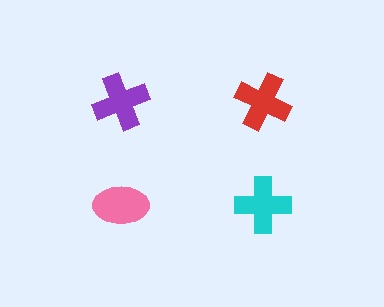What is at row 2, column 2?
A cyan cross.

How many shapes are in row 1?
2 shapes.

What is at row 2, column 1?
A pink ellipse.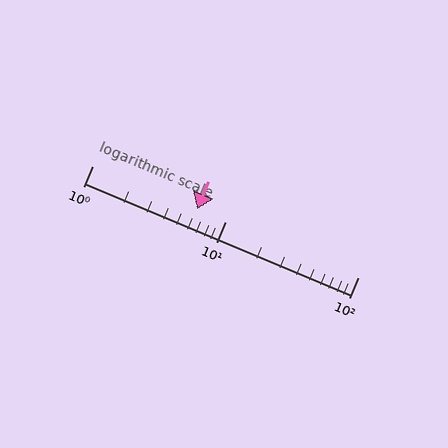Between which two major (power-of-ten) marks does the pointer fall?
The pointer is between 1 and 10.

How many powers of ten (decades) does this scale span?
The scale spans 2 decades, from 1 to 100.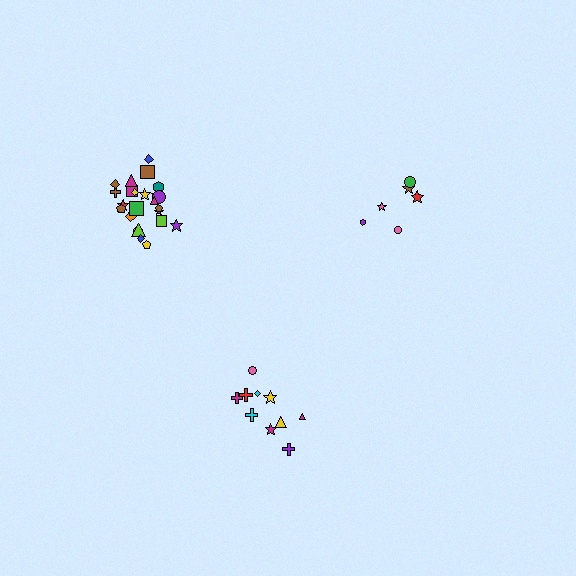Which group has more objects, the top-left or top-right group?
The top-left group.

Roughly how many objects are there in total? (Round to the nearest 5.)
Roughly 40 objects in total.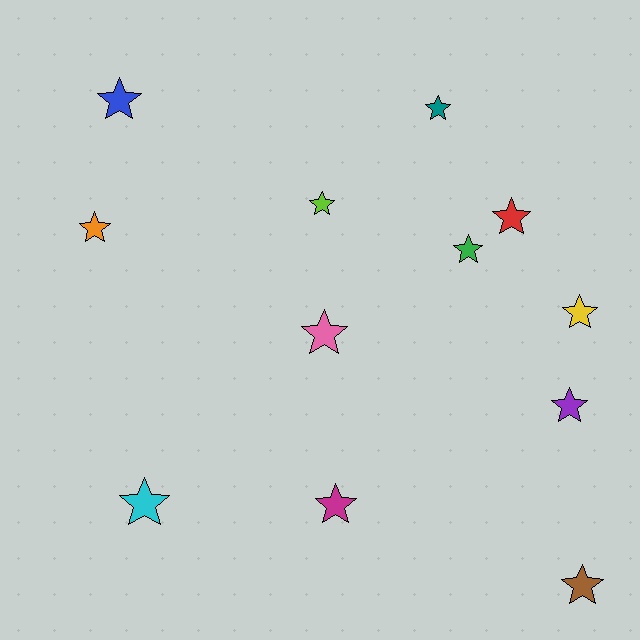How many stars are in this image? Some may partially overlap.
There are 12 stars.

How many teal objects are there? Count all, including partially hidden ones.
There is 1 teal object.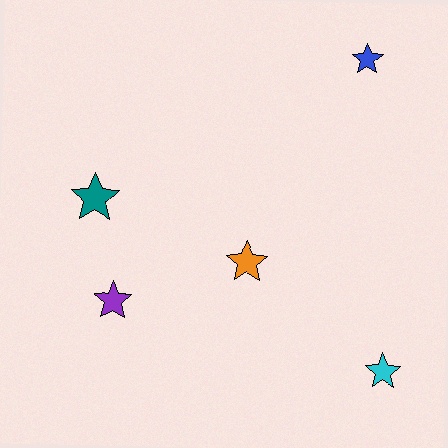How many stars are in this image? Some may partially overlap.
There are 5 stars.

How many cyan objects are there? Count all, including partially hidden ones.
There is 1 cyan object.